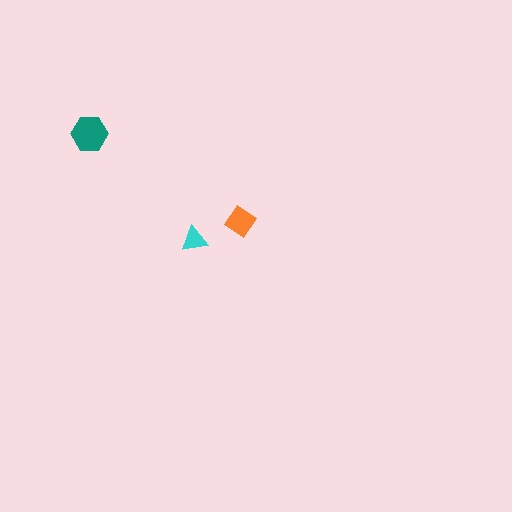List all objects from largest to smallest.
The teal hexagon, the orange diamond, the cyan triangle.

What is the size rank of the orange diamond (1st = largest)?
2nd.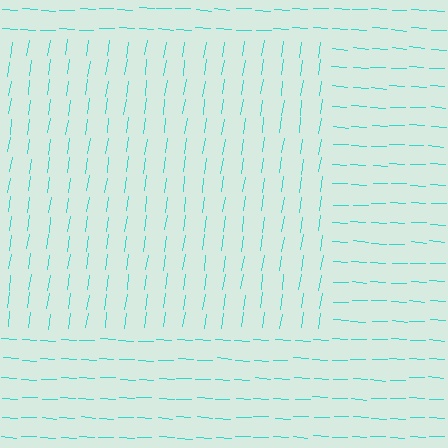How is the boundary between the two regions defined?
The boundary is defined purely by a change in line orientation (approximately 85 degrees difference). All lines are the same color and thickness.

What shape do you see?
I see a rectangle.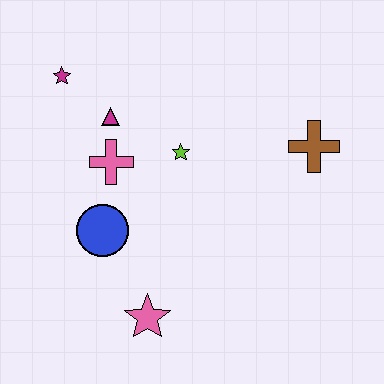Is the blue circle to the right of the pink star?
No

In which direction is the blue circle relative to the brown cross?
The blue circle is to the left of the brown cross.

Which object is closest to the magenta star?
The magenta triangle is closest to the magenta star.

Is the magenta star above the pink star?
Yes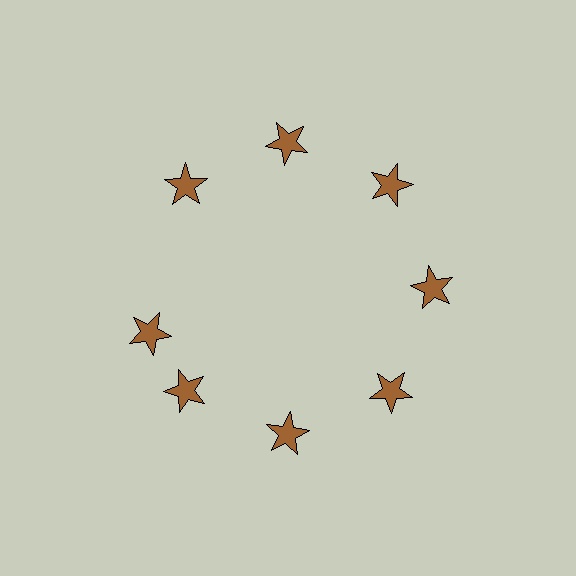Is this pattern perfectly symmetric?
No. The 8 brown stars are arranged in a ring, but one element near the 9 o'clock position is rotated out of alignment along the ring, breaking the 8-fold rotational symmetry.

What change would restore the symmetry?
The symmetry would be restored by rotating it back into even spacing with its neighbors so that all 8 stars sit at equal angles and equal distance from the center.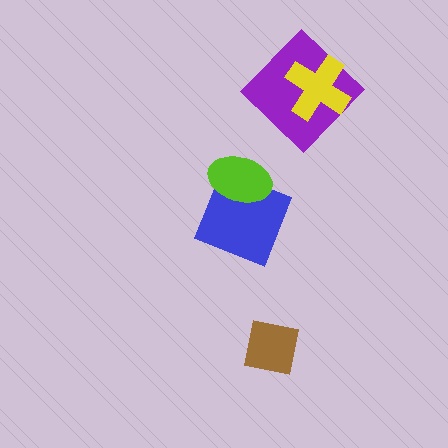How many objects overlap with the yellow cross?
1 object overlaps with the yellow cross.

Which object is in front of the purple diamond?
The yellow cross is in front of the purple diamond.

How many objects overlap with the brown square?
0 objects overlap with the brown square.